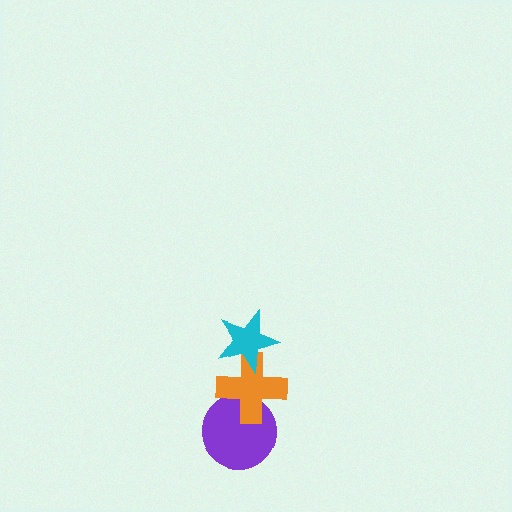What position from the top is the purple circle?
The purple circle is 3rd from the top.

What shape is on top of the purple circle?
The orange cross is on top of the purple circle.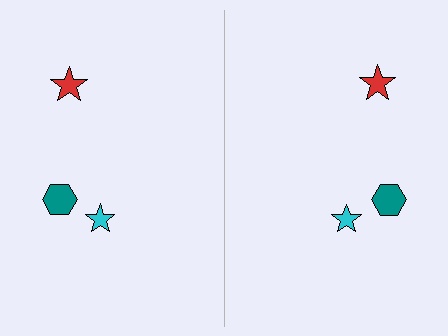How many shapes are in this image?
There are 6 shapes in this image.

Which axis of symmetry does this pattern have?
The pattern has a vertical axis of symmetry running through the center of the image.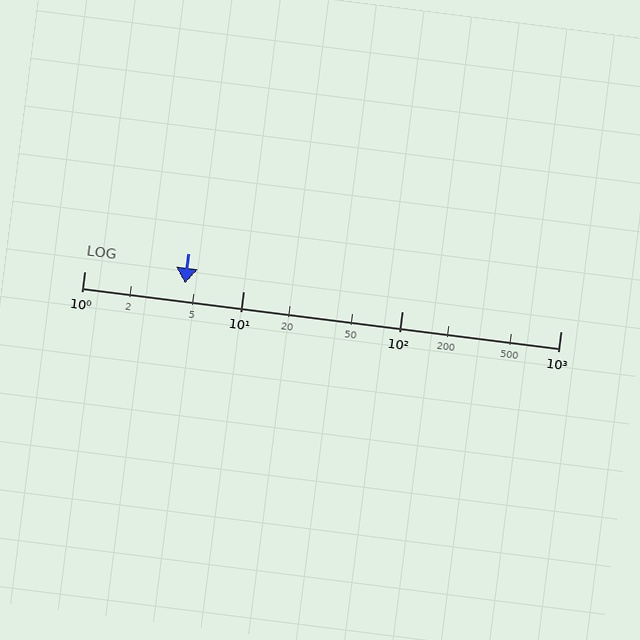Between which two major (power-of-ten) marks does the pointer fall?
The pointer is between 1 and 10.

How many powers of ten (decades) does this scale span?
The scale spans 3 decades, from 1 to 1000.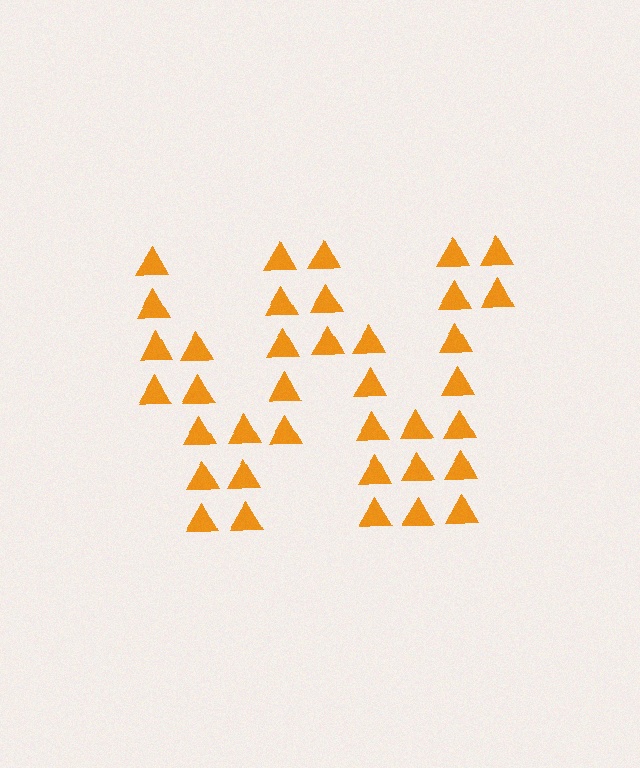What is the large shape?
The large shape is the letter W.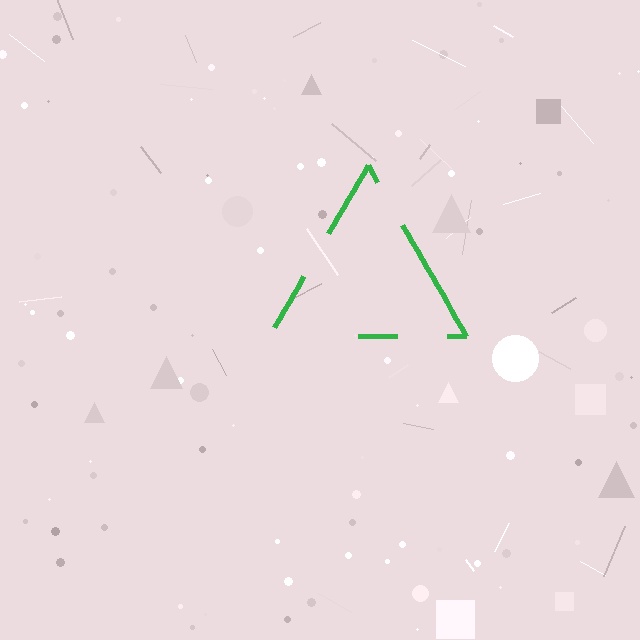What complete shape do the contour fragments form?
The contour fragments form a triangle.